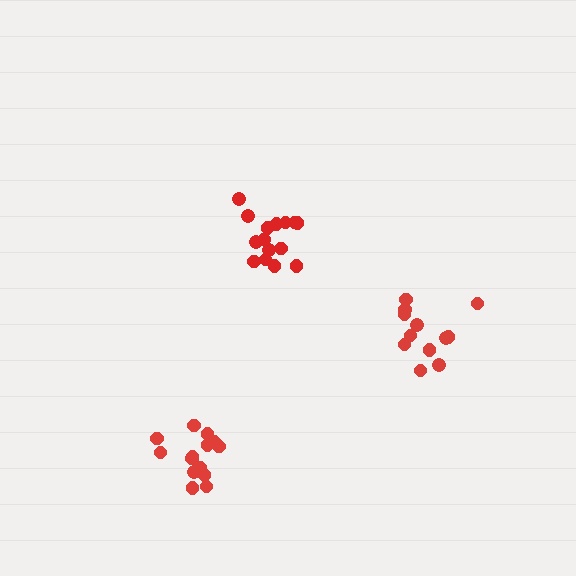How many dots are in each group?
Group 1: 12 dots, Group 2: 15 dots, Group 3: 14 dots (41 total).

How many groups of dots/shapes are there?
There are 3 groups.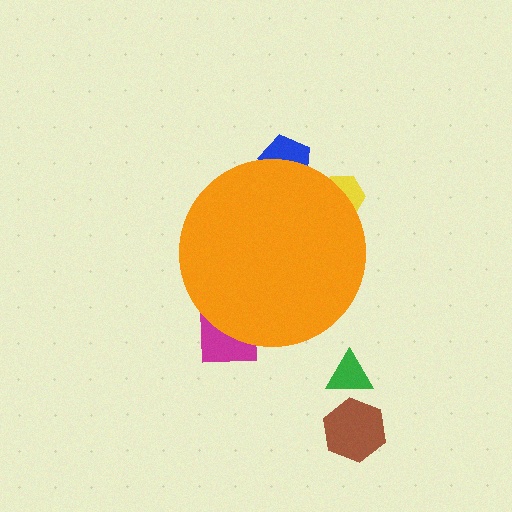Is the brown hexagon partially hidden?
No, the brown hexagon is fully visible.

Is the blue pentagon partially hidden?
Yes, the blue pentagon is partially hidden behind the orange circle.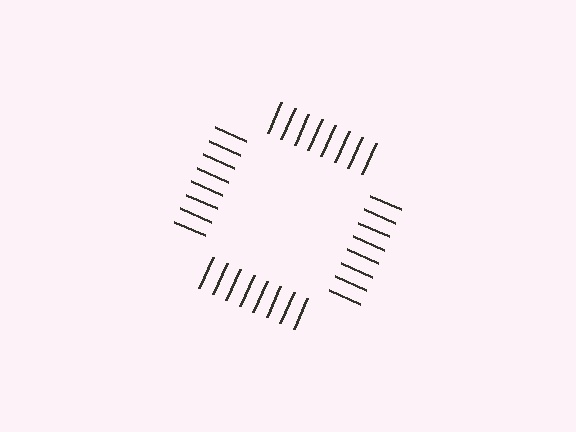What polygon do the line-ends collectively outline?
An illusory square — the line segments terminate on its edges but no continuous stroke is drawn.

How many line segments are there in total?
32 — 8 along each of the 4 edges.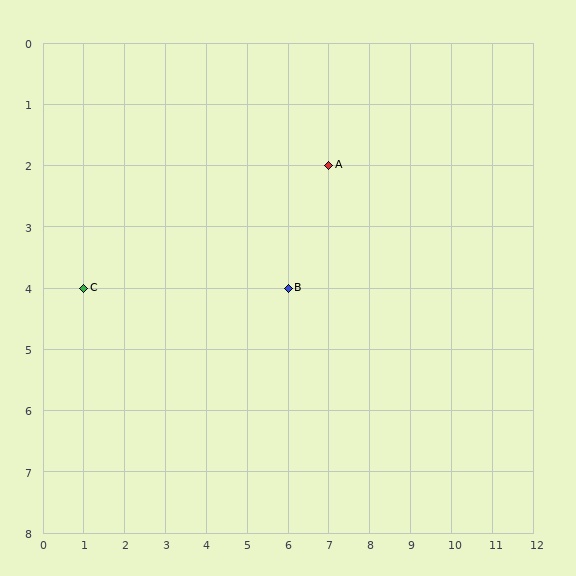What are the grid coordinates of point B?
Point B is at grid coordinates (6, 4).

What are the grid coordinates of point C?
Point C is at grid coordinates (1, 4).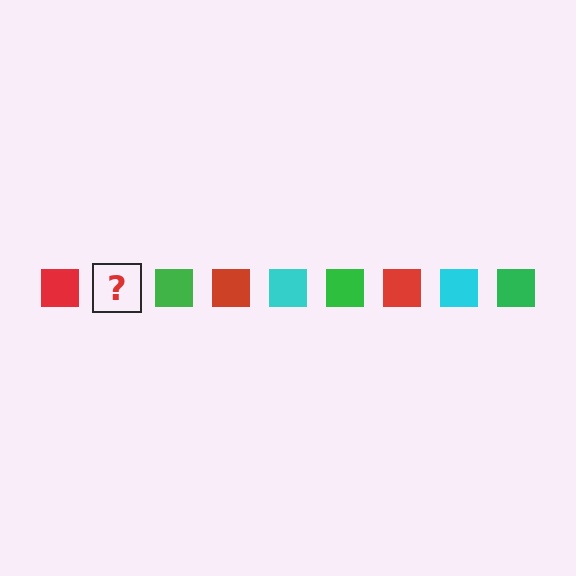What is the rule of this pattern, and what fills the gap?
The rule is that the pattern cycles through red, cyan, green squares. The gap should be filled with a cyan square.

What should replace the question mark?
The question mark should be replaced with a cyan square.